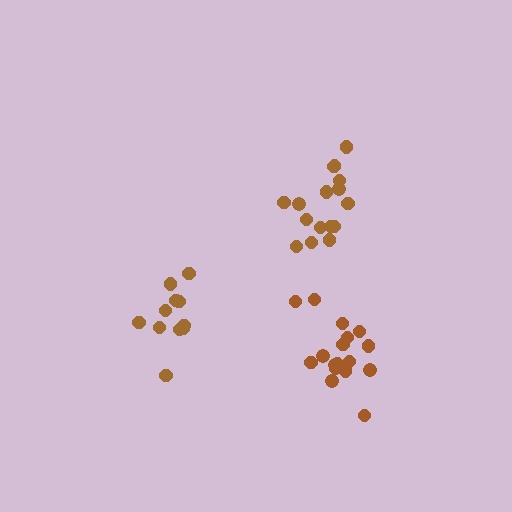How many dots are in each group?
Group 1: 16 dots, Group 2: 11 dots, Group 3: 17 dots (44 total).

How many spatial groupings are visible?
There are 3 spatial groupings.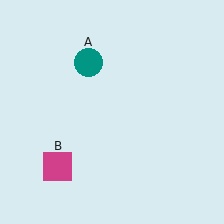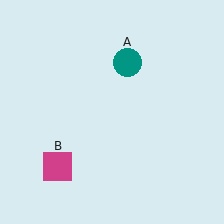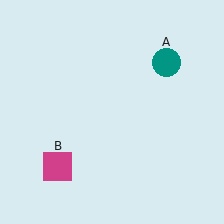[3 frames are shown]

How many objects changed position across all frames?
1 object changed position: teal circle (object A).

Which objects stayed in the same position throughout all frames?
Magenta square (object B) remained stationary.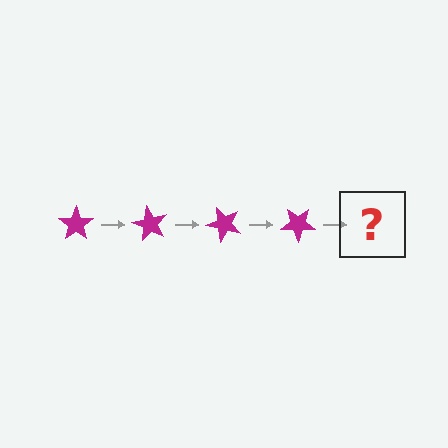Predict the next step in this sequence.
The next step is a magenta star rotated 240 degrees.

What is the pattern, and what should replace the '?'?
The pattern is that the star rotates 60 degrees each step. The '?' should be a magenta star rotated 240 degrees.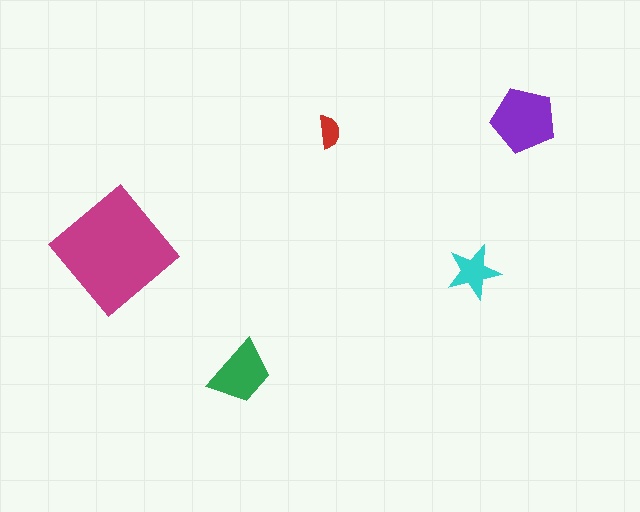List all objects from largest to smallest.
The magenta diamond, the purple pentagon, the green trapezoid, the cyan star, the red semicircle.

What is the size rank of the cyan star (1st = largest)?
4th.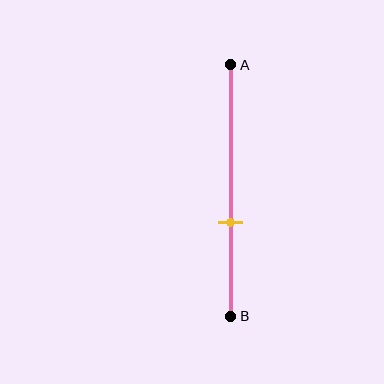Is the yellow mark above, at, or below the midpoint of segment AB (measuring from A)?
The yellow mark is below the midpoint of segment AB.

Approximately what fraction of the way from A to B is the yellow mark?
The yellow mark is approximately 65% of the way from A to B.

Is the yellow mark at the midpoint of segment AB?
No, the mark is at about 65% from A, not at the 50% midpoint.